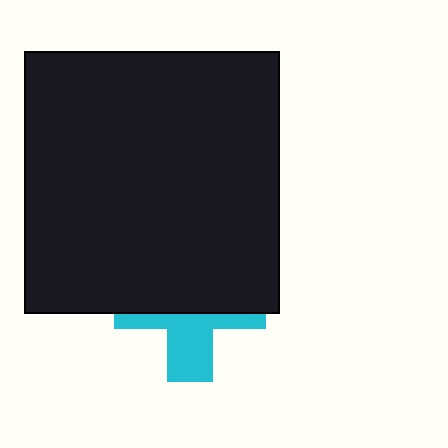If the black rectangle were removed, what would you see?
You would see the complete cyan cross.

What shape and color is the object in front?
The object in front is a black rectangle.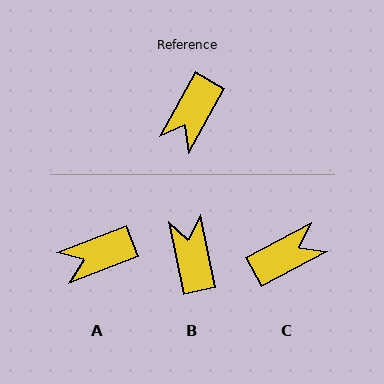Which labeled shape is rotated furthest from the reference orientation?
C, about 147 degrees away.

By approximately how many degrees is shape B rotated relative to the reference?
Approximately 139 degrees clockwise.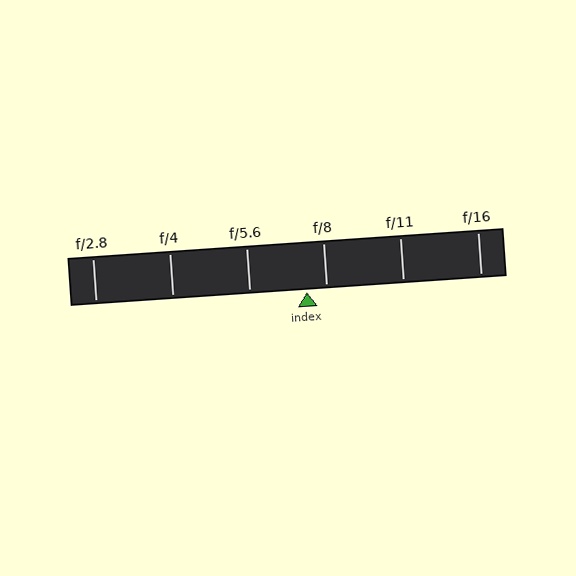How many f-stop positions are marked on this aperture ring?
There are 6 f-stop positions marked.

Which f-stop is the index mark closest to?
The index mark is closest to f/8.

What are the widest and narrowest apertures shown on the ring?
The widest aperture shown is f/2.8 and the narrowest is f/16.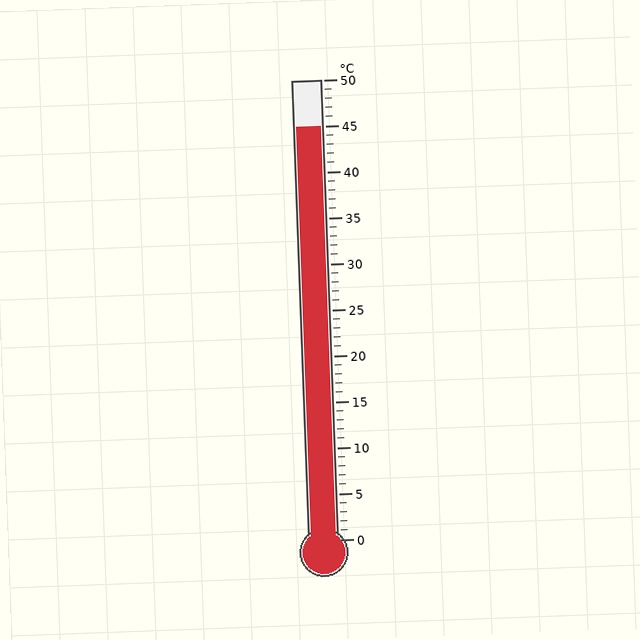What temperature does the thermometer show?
The thermometer shows approximately 45°C.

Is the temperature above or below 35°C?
The temperature is above 35°C.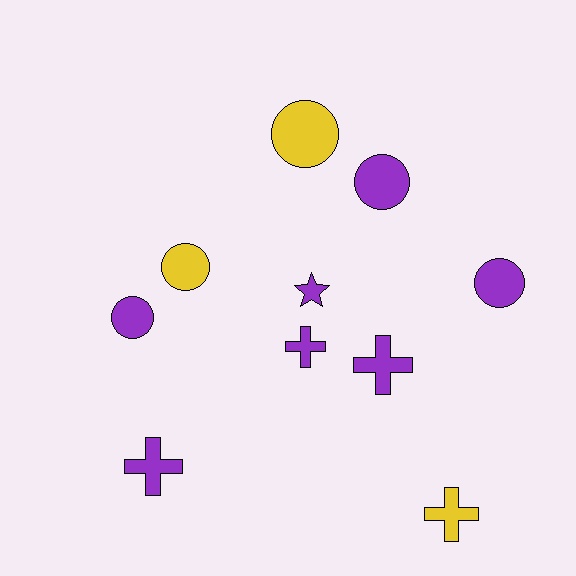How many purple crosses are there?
There are 3 purple crosses.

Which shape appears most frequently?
Circle, with 5 objects.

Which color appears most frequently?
Purple, with 7 objects.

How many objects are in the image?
There are 10 objects.